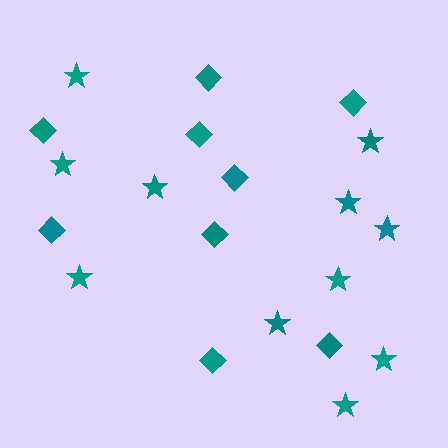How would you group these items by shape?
There are 2 groups: one group of stars (11) and one group of diamonds (9).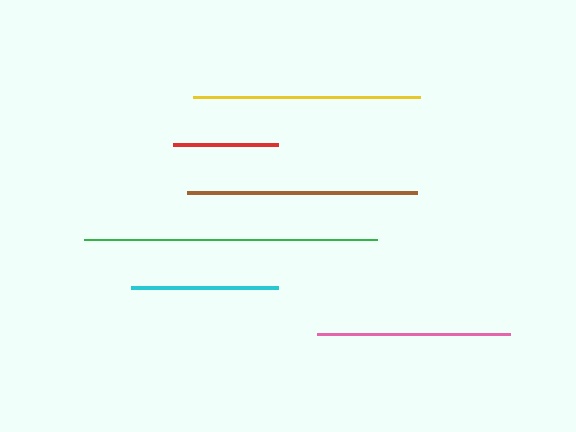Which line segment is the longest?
The green line is the longest at approximately 293 pixels.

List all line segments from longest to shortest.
From longest to shortest: green, brown, yellow, pink, cyan, red.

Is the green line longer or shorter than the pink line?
The green line is longer than the pink line.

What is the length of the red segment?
The red segment is approximately 105 pixels long.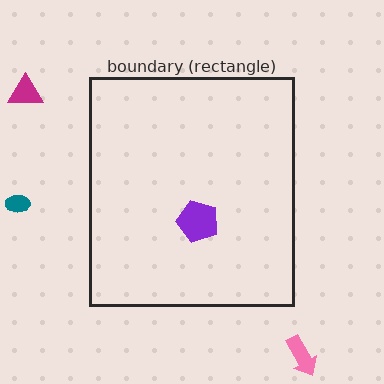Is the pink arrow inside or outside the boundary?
Outside.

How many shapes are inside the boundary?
1 inside, 3 outside.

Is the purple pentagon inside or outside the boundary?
Inside.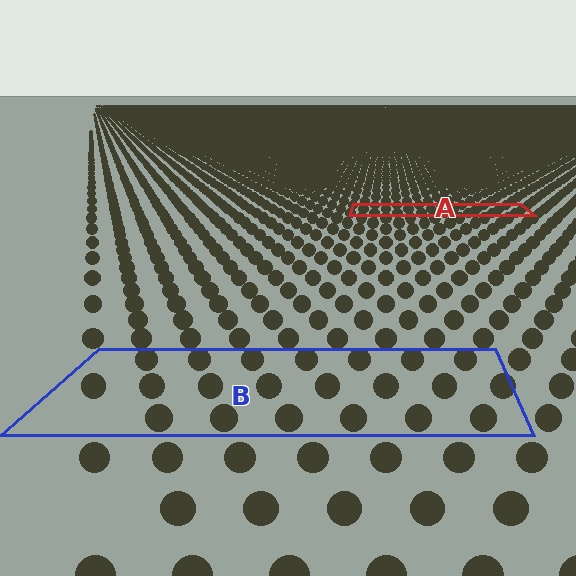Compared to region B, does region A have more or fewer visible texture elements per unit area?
Region A has more texture elements per unit area — they are packed more densely because it is farther away.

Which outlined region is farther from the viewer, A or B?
Region A is farther from the viewer — the texture elements inside it appear smaller and more densely packed.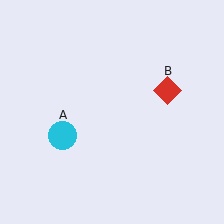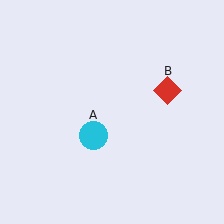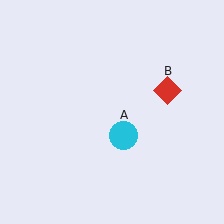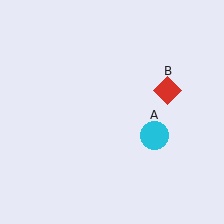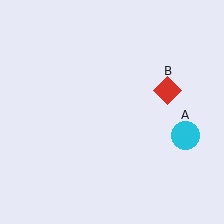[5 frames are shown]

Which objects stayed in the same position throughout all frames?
Red diamond (object B) remained stationary.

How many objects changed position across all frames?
1 object changed position: cyan circle (object A).